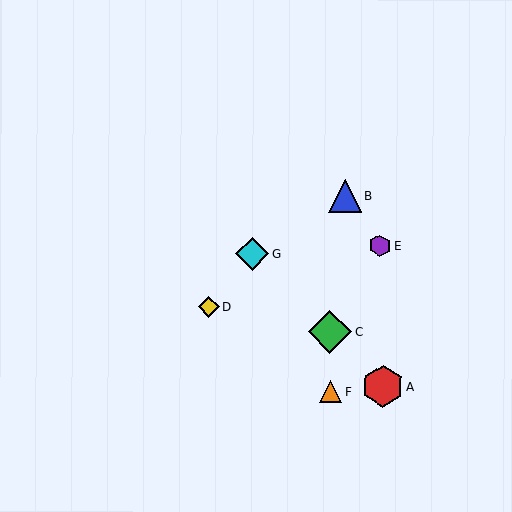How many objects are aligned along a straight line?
3 objects (A, C, G) are aligned along a straight line.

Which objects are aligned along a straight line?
Objects A, C, G are aligned along a straight line.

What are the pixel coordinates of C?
Object C is at (330, 332).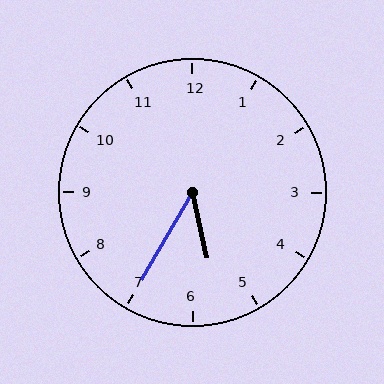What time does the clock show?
5:35.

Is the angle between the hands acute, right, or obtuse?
It is acute.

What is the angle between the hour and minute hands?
Approximately 42 degrees.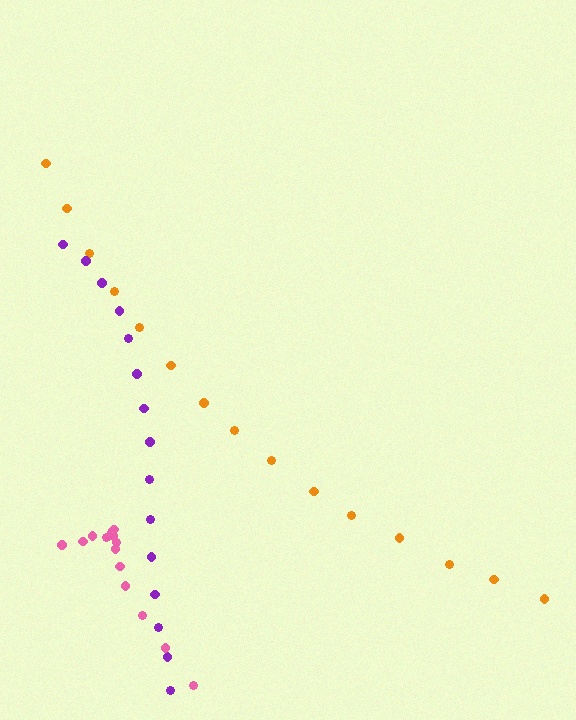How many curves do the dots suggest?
There are 3 distinct paths.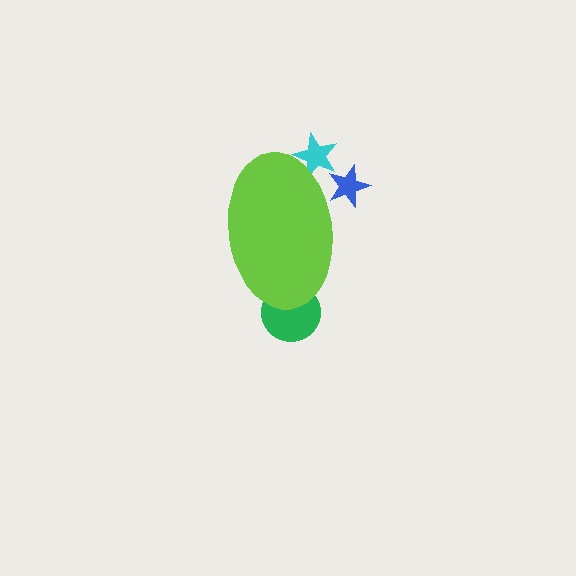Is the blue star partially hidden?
Yes, the blue star is partially hidden behind the lime ellipse.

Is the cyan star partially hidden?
Yes, the cyan star is partially hidden behind the lime ellipse.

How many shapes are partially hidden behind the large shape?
3 shapes are partially hidden.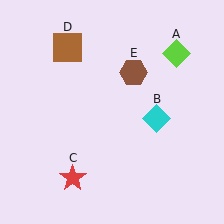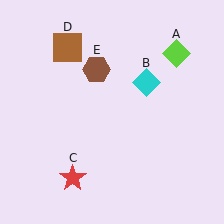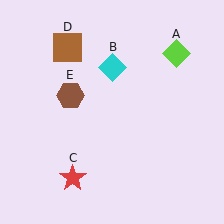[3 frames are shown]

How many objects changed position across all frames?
2 objects changed position: cyan diamond (object B), brown hexagon (object E).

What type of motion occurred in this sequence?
The cyan diamond (object B), brown hexagon (object E) rotated counterclockwise around the center of the scene.